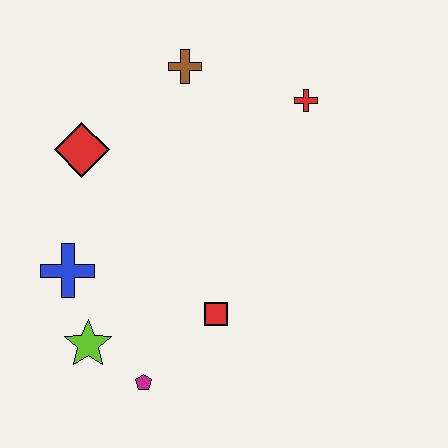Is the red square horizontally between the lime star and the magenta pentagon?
No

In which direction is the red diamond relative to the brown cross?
The red diamond is to the left of the brown cross.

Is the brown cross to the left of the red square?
Yes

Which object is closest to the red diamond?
The blue cross is closest to the red diamond.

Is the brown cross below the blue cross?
No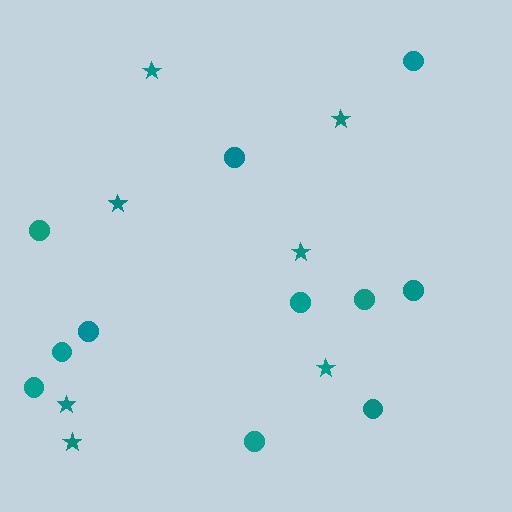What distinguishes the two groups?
There are 2 groups: one group of stars (7) and one group of circles (11).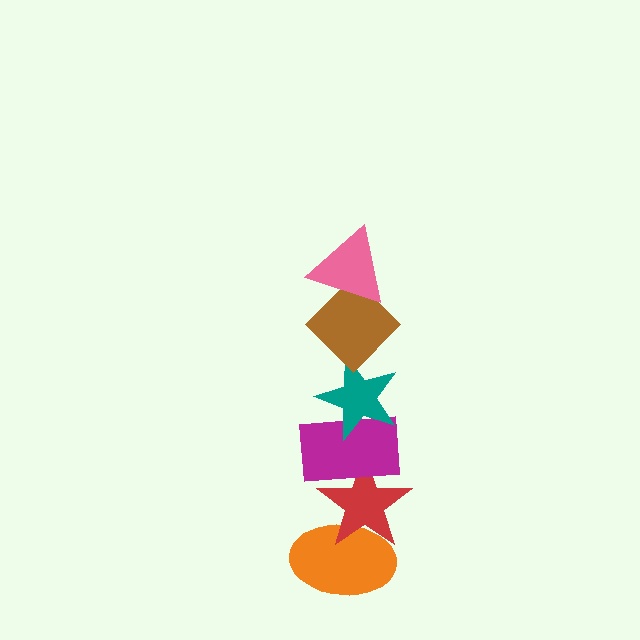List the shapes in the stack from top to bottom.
From top to bottom: the pink triangle, the brown diamond, the teal star, the magenta rectangle, the red star, the orange ellipse.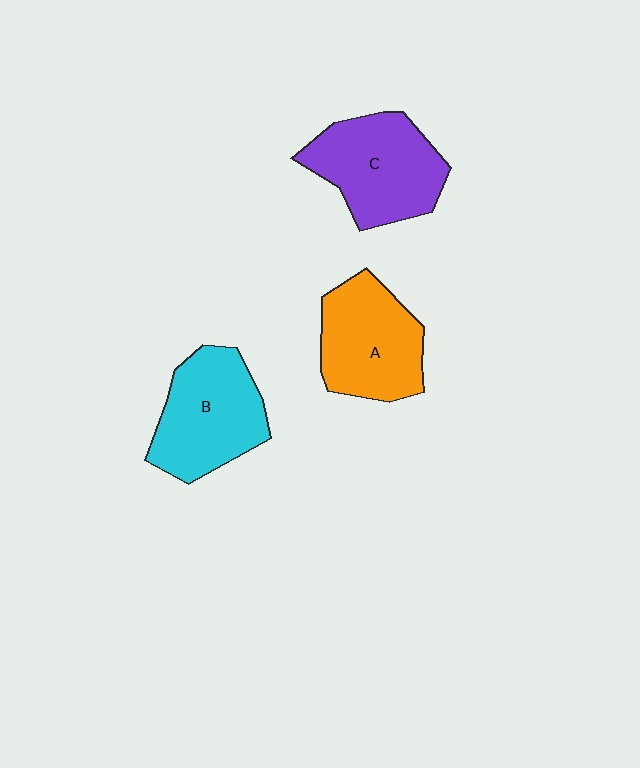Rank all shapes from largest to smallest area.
From largest to smallest: C (purple), B (cyan), A (orange).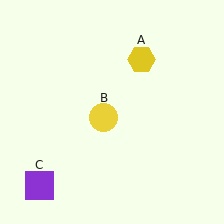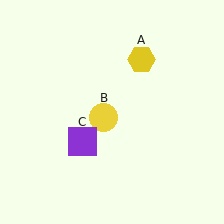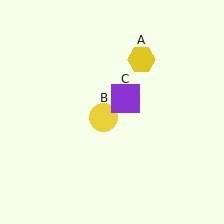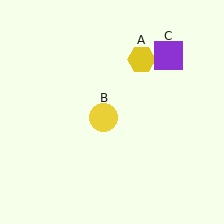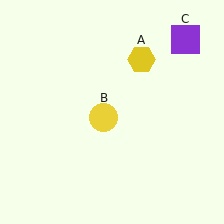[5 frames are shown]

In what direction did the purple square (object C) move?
The purple square (object C) moved up and to the right.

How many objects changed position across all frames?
1 object changed position: purple square (object C).